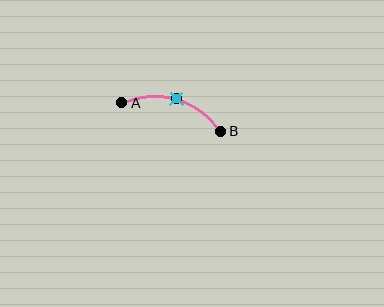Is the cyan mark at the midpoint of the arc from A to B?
Yes. The cyan mark lies on the arc at equal arc-length from both A and B — it is the arc midpoint.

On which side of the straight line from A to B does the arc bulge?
The arc bulges above the straight line connecting A and B.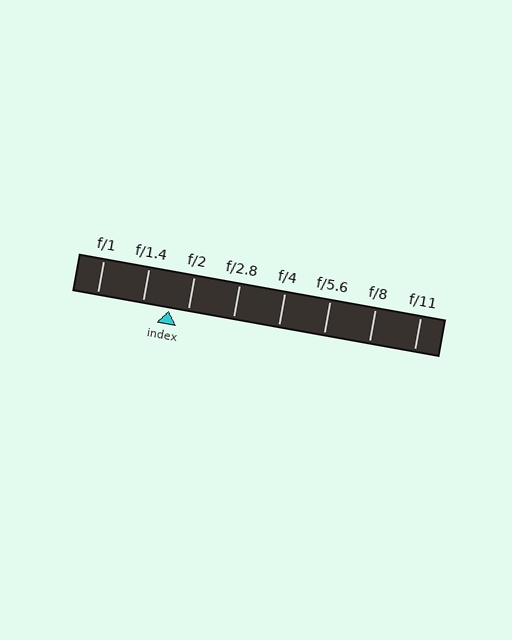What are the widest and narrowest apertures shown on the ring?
The widest aperture shown is f/1 and the narrowest is f/11.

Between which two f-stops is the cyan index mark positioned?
The index mark is between f/1.4 and f/2.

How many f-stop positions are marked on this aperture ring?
There are 8 f-stop positions marked.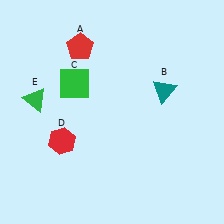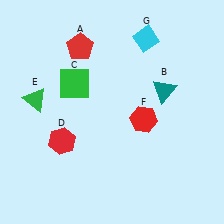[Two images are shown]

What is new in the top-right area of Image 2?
A cyan diamond (G) was added in the top-right area of Image 2.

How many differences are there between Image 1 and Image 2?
There are 2 differences between the two images.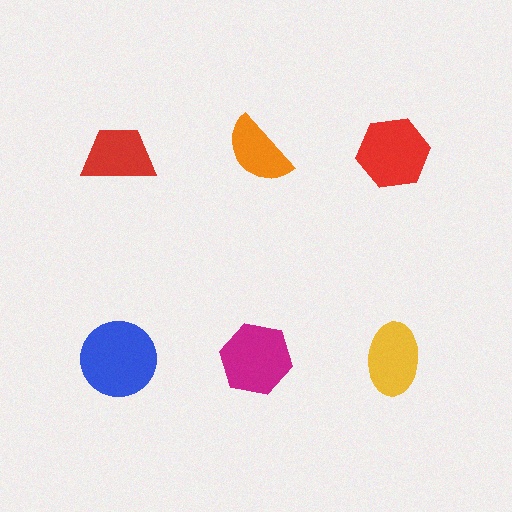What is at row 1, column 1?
A red trapezoid.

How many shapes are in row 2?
3 shapes.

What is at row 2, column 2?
A magenta hexagon.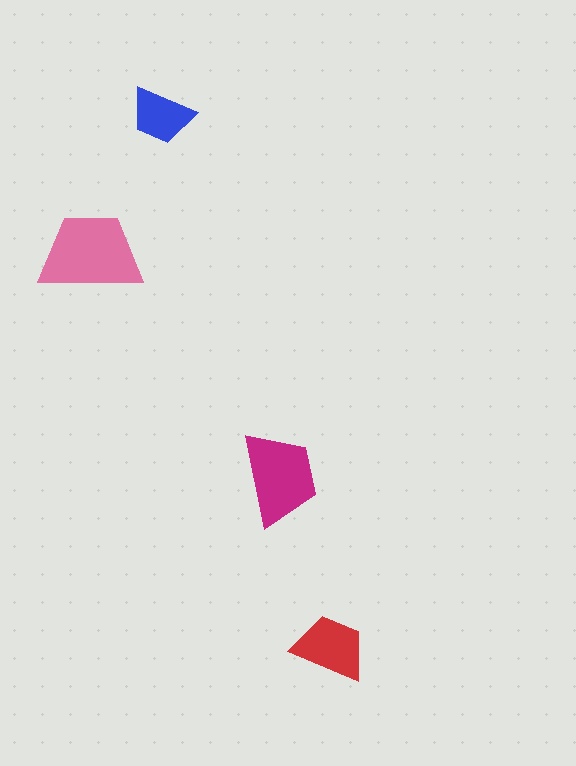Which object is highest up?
The blue trapezoid is topmost.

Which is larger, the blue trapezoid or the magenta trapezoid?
The magenta one.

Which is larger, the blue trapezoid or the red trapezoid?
The red one.